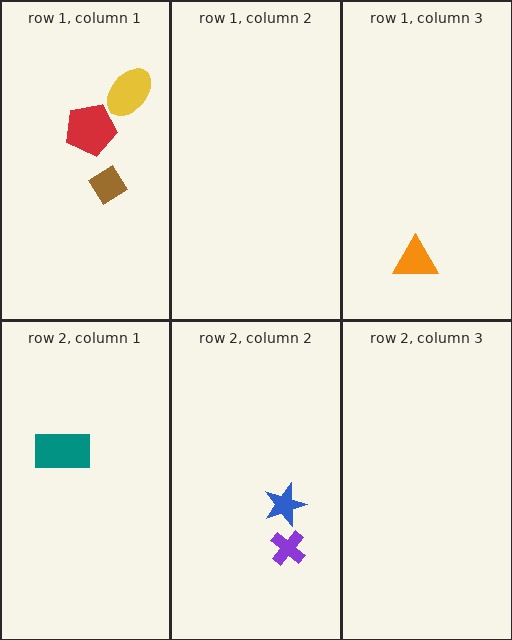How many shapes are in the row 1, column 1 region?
3.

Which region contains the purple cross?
The row 2, column 2 region.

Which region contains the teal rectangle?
The row 2, column 1 region.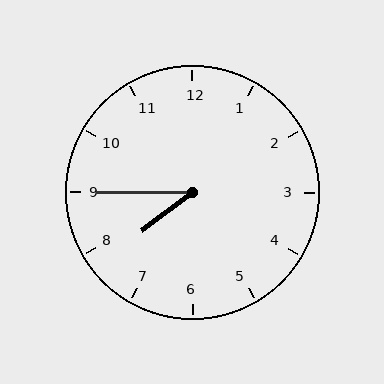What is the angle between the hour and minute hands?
Approximately 38 degrees.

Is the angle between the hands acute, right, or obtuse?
It is acute.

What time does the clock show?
7:45.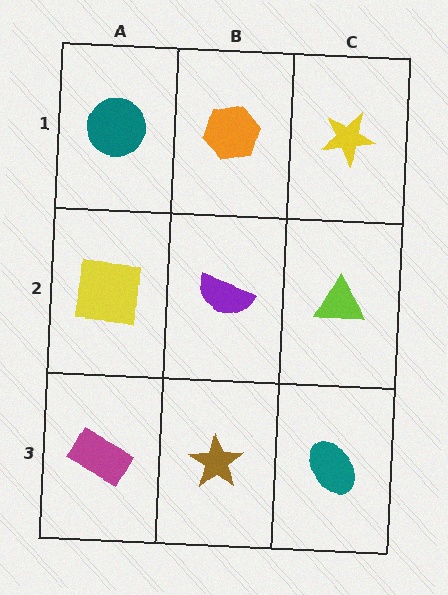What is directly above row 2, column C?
A yellow star.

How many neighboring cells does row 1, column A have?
2.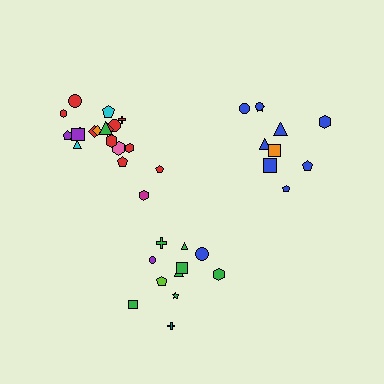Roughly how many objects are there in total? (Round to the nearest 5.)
Roughly 40 objects in total.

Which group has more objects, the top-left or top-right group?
The top-left group.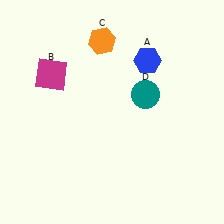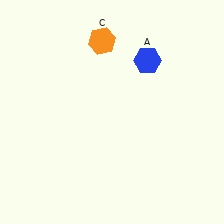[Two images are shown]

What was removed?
The teal circle (D), the magenta square (B) were removed in Image 2.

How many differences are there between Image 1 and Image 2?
There are 2 differences between the two images.